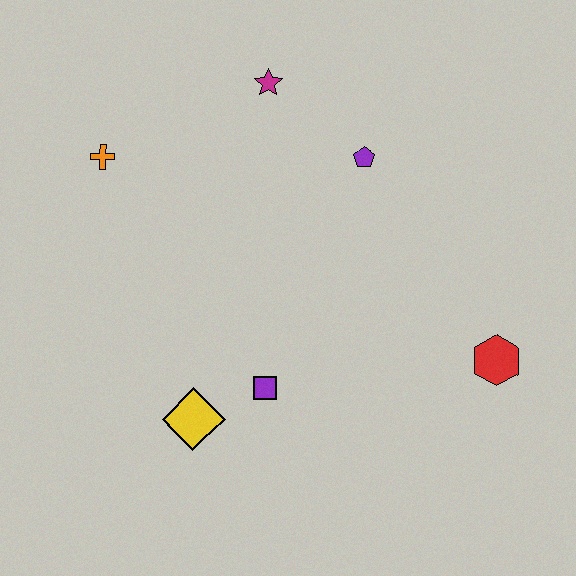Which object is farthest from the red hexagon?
The orange cross is farthest from the red hexagon.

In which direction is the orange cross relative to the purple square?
The orange cross is above the purple square.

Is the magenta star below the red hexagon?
No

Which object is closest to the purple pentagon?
The magenta star is closest to the purple pentagon.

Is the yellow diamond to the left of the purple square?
Yes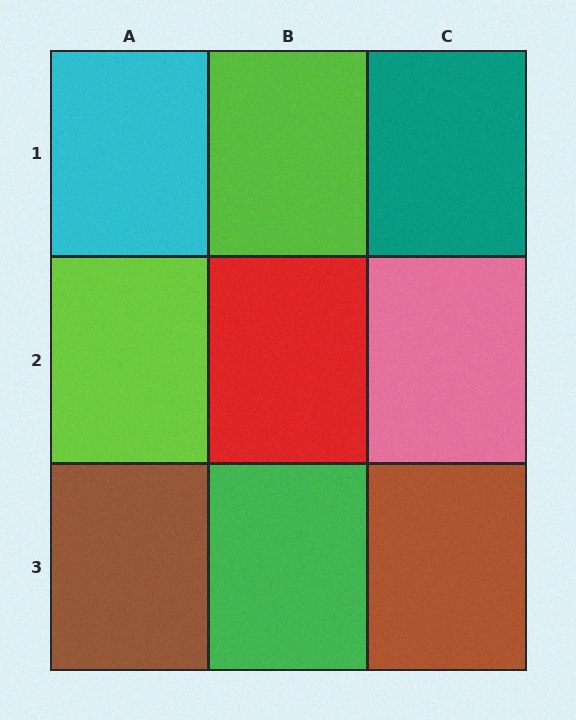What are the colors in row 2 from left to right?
Lime, red, pink.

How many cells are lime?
2 cells are lime.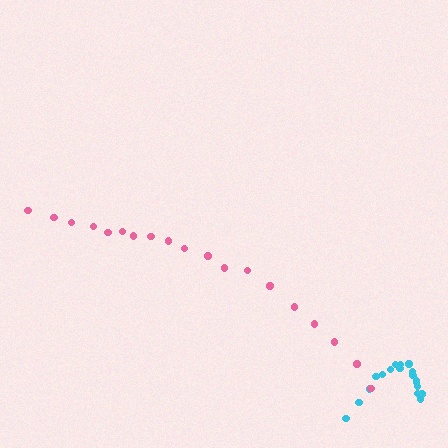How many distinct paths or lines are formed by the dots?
There are 2 distinct paths.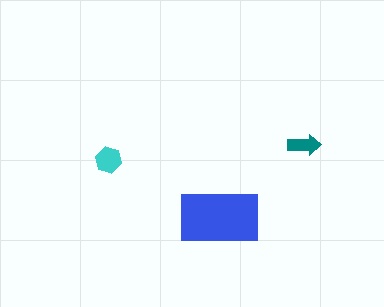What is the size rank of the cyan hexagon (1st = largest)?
2nd.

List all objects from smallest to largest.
The teal arrow, the cyan hexagon, the blue rectangle.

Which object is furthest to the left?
The cyan hexagon is leftmost.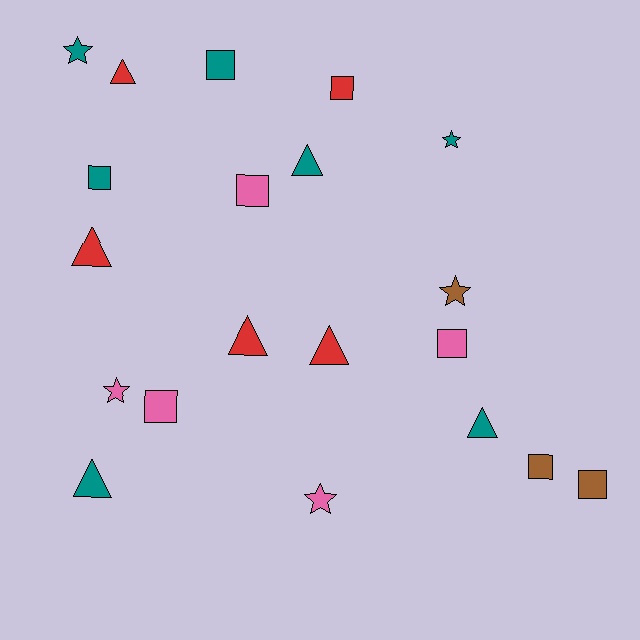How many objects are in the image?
There are 20 objects.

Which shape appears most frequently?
Square, with 8 objects.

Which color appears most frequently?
Teal, with 7 objects.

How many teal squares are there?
There are 2 teal squares.